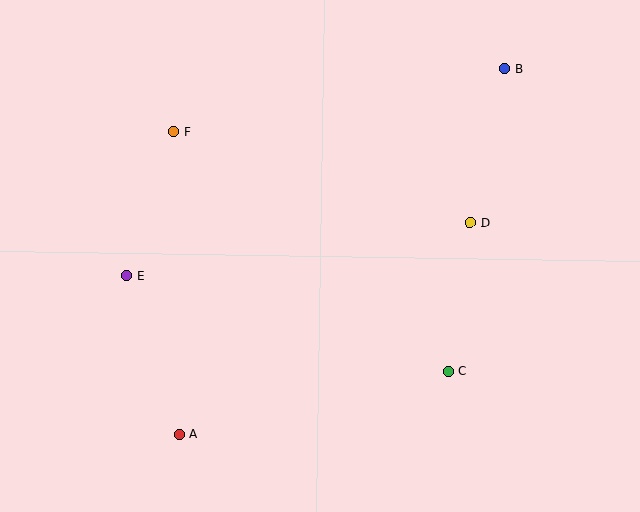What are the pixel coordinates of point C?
Point C is at (448, 371).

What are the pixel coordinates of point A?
Point A is at (180, 434).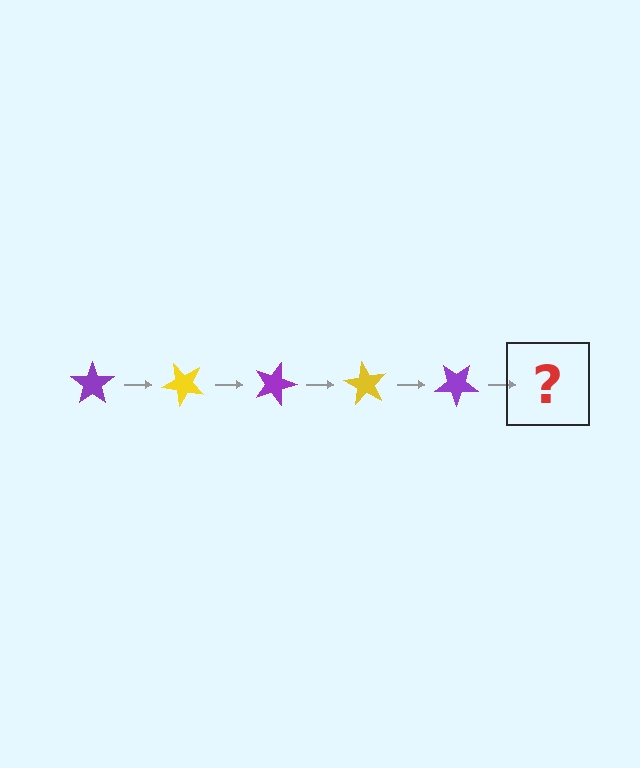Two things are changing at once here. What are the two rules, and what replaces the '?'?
The two rules are that it rotates 45 degrees each step and the color cycles through purple and yellow. The '?' should be a yellow star, rotated 225 degrees from the start.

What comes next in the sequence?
The next element should be a yellow star, rotated 225 degrees from the start.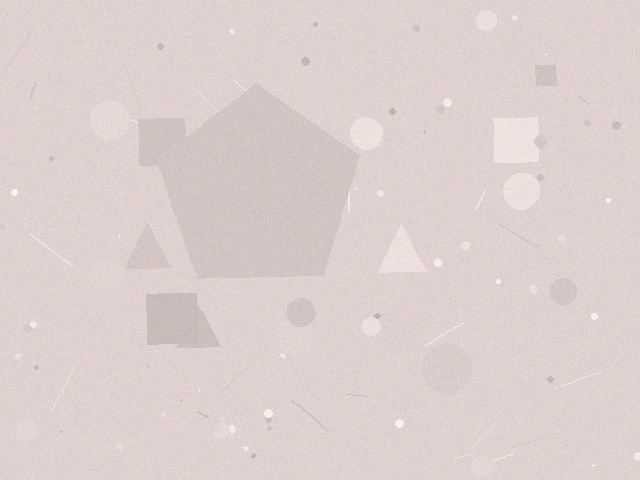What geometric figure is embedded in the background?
A pentagon is embedded in the background.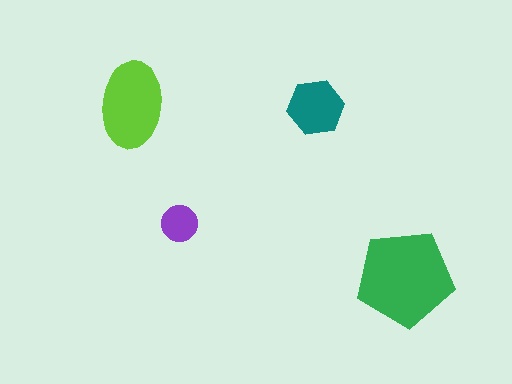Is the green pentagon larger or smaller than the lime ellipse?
Larger.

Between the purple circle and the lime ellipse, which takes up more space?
The lime ellipse.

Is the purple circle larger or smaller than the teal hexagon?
Smaller.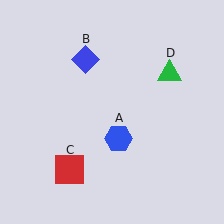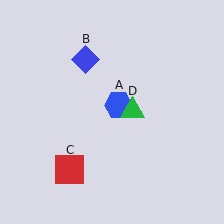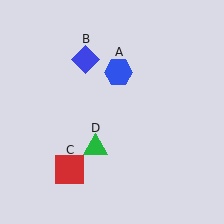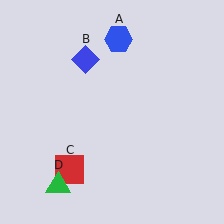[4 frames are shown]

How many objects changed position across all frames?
2 objects changed position: blue hexagon (object A), green triangle (object D).